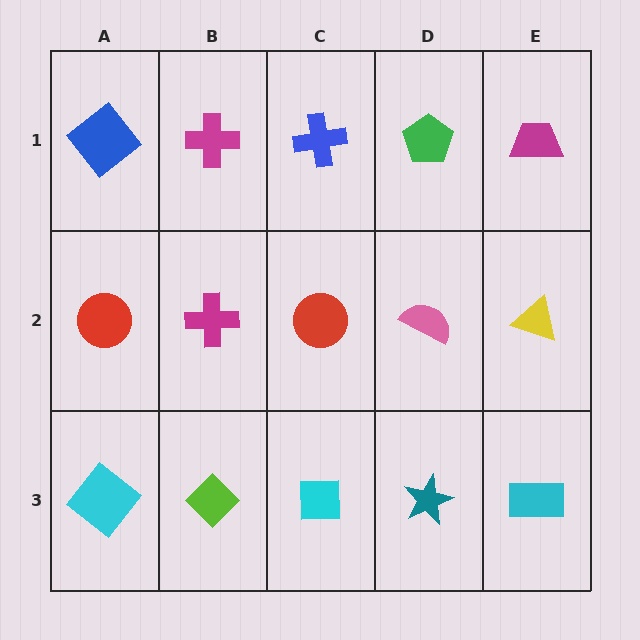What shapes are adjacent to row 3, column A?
A red circle (row 2, column A), a lime diamond (row 3, column B).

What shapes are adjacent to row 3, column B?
A magenta cross (row 2, column B), a cyan diamond (row 3, column A), a cyan square (row 3, column C).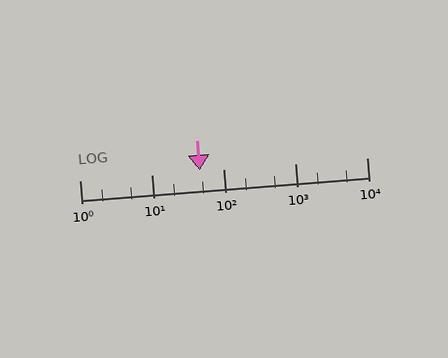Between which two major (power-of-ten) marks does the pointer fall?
The pointer is between 10 and 100.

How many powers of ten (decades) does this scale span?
The scale spans 4 decades, from 1 to 10000.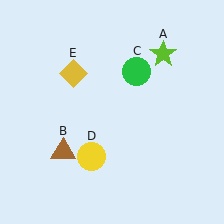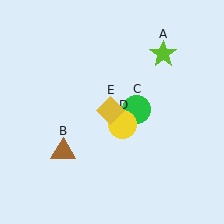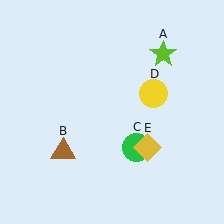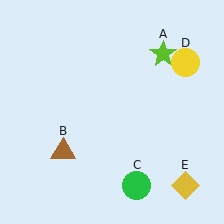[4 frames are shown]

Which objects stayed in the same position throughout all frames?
Lime star (object A) and brown triangle (object B) remained stationary.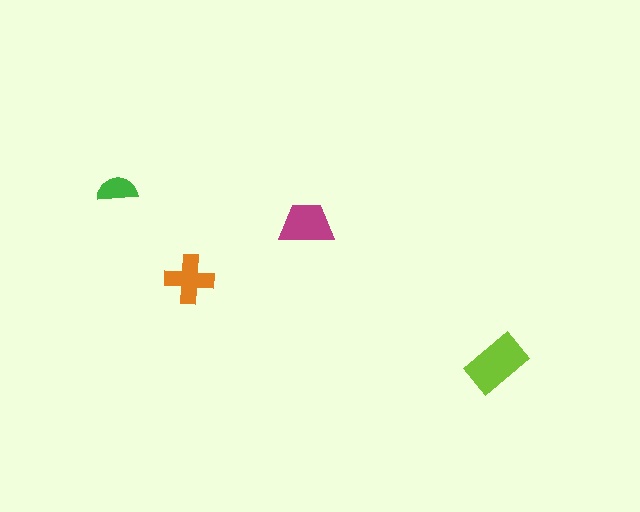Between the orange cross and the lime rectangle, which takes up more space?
The lime rectangle.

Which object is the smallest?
The green semicircle.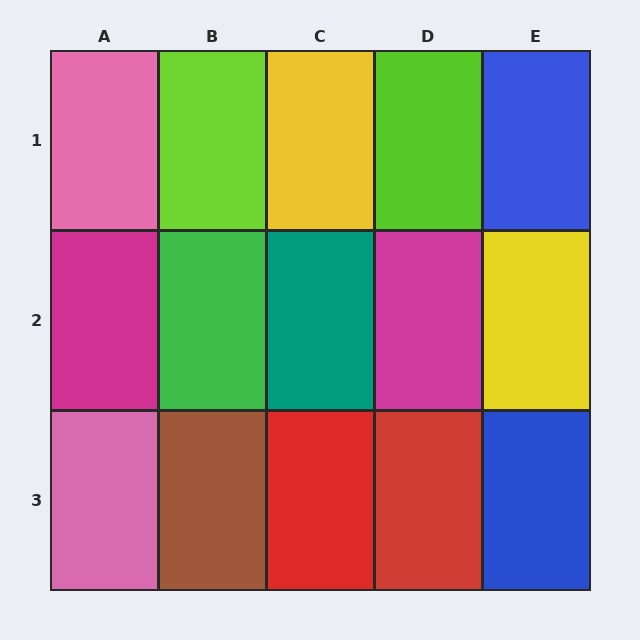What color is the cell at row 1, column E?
Blue.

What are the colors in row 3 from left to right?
Pink, brown, red, red, blue.